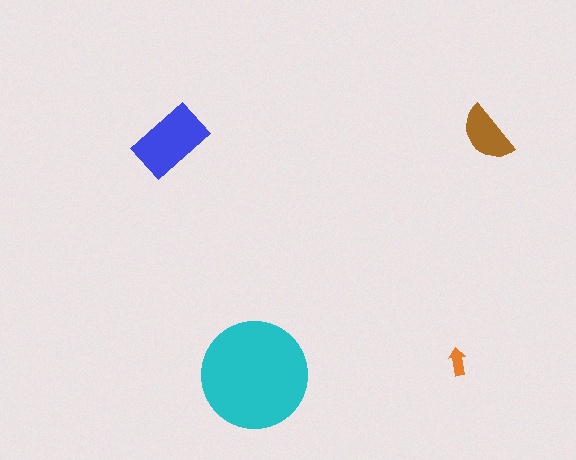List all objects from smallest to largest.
The orange arrow, the brown semicircle, the blue rectangle, the cyan circle.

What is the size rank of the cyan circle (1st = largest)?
1st.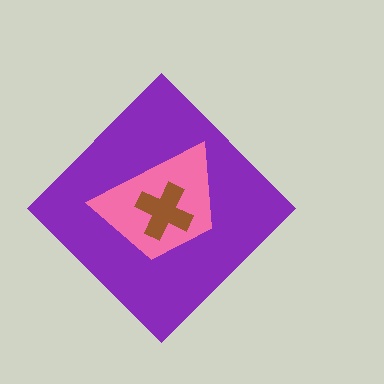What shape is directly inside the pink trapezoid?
The brown cross.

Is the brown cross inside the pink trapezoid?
Yes.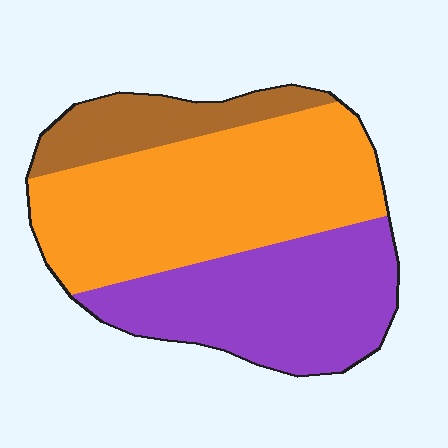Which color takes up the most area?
Orange, at roughly 50%.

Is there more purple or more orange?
Orange.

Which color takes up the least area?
Brown, at roughly 15%.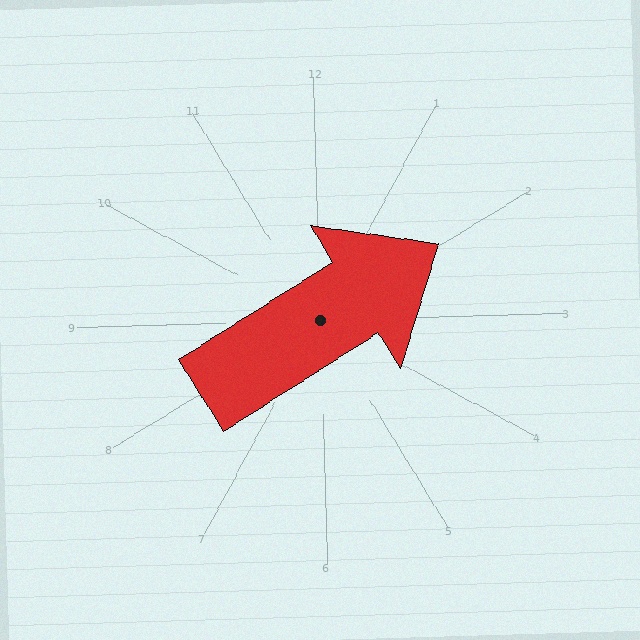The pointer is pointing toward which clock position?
Roughly 2 o'clock.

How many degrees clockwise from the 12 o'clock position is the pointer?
Approximately 59 degrees.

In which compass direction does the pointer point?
Northeast.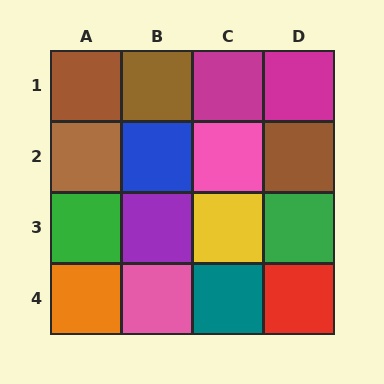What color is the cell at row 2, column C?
Pink.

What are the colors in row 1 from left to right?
Brown, brown, magenta, magenta.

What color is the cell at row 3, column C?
Yellow.